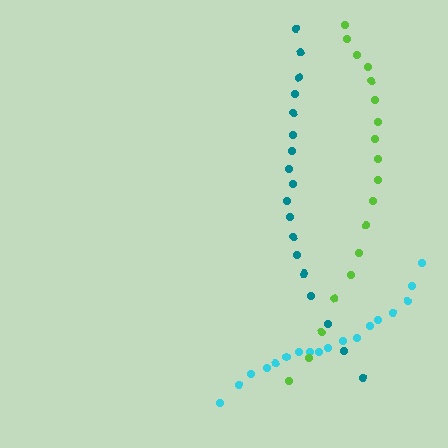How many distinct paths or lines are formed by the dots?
There are 3 distinct paths.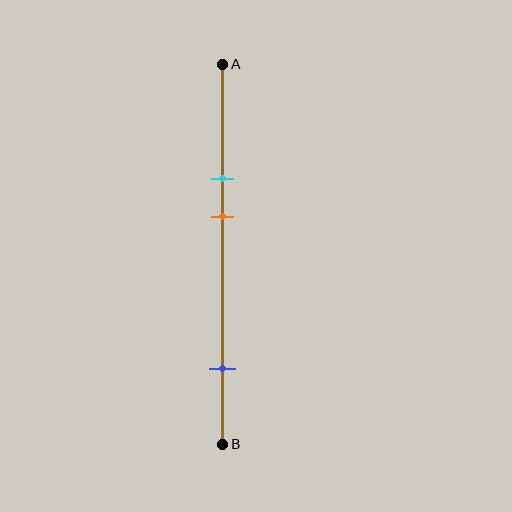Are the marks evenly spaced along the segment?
No, the marks are not evenly spaced.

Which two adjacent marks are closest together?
The cyan and orange marks are the closest adjacent pair.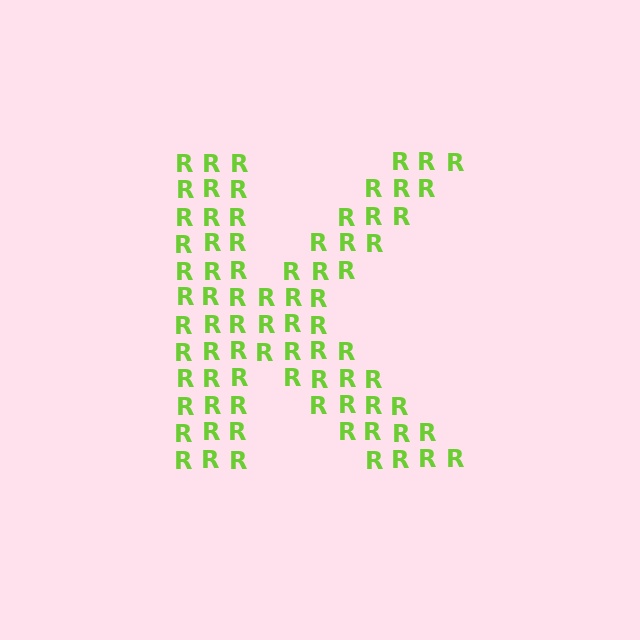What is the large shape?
The large shape is the letter K.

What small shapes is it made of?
It is made of small letter R's.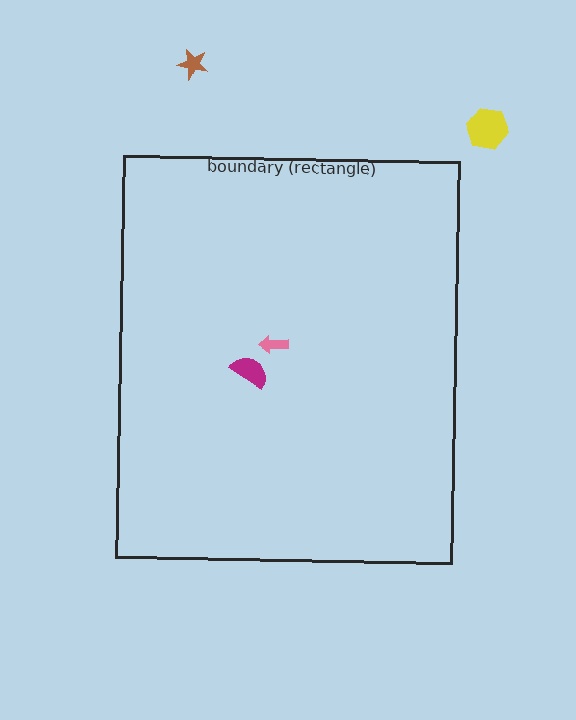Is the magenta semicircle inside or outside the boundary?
Inside.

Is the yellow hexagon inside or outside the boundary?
Outside.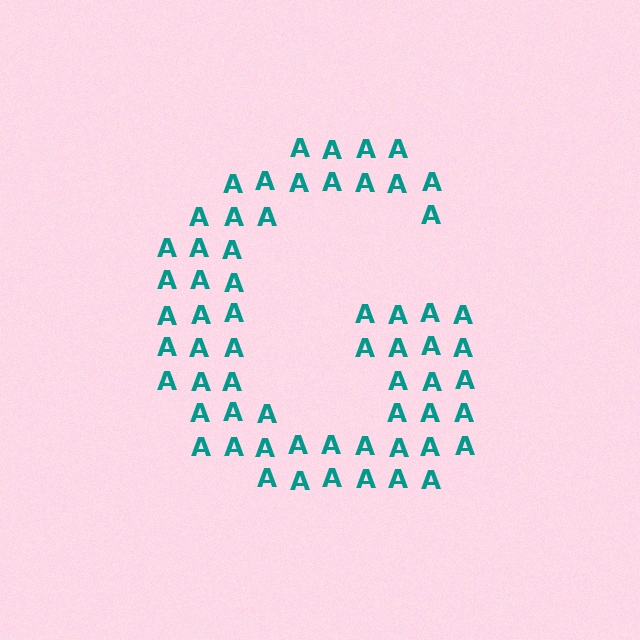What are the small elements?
The small elements are letter A's.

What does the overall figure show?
The overall figure shows the letter G.